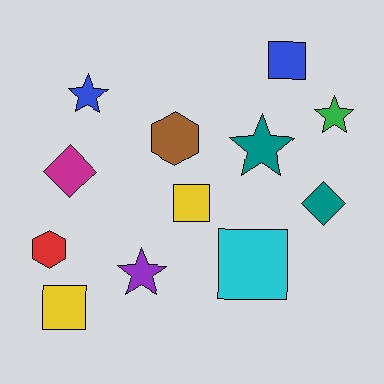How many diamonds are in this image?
There are 2 diamonds.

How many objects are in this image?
There are 12 objects.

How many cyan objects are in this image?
There is 1 cyan object.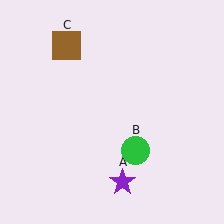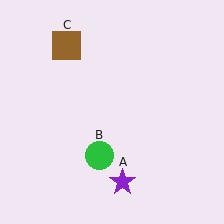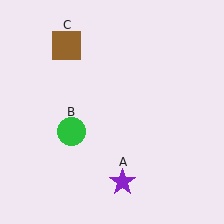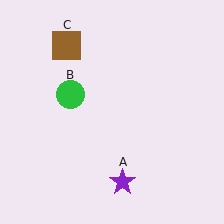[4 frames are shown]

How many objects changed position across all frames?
1 object changed position: green circle (object B).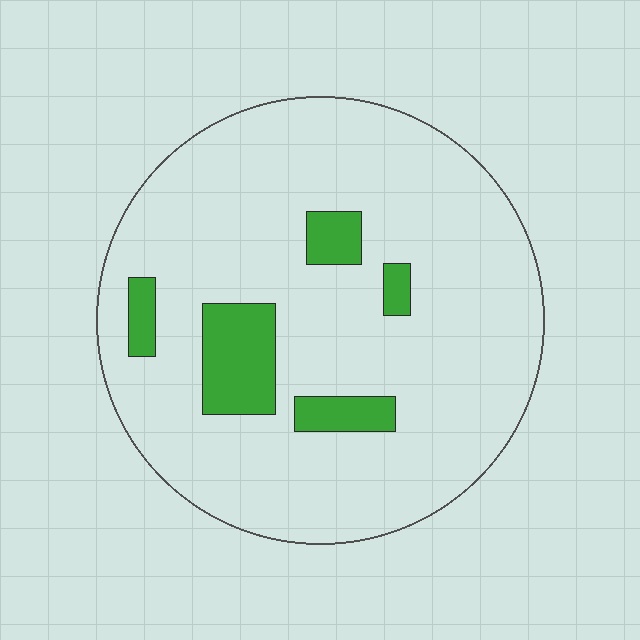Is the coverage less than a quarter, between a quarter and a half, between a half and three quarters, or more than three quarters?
Less than a quarter.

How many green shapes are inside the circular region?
5.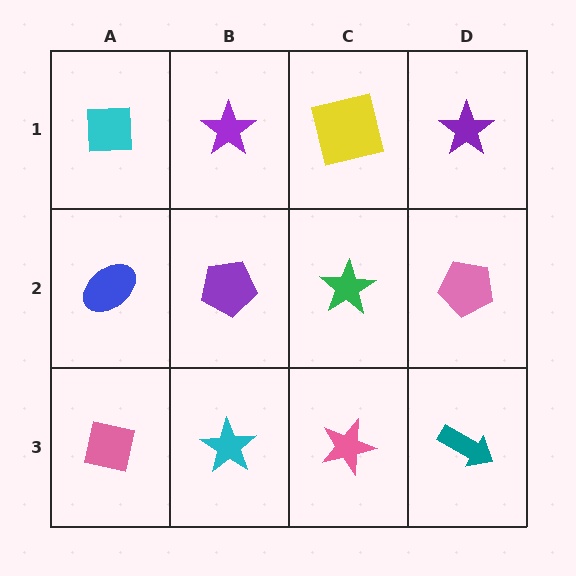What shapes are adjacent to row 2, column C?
A yellow square (row 1, column C), a pink star (row 3, column C), a purple pentagon (row 2, column B), a pink pentagon (row 2, column D).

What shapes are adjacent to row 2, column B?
A purple star (row 1, column B), a cyan star (row 3, column B), a blue ellipse (row 2, column A), a green star (row 2, column C).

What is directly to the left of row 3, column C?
A cyan star.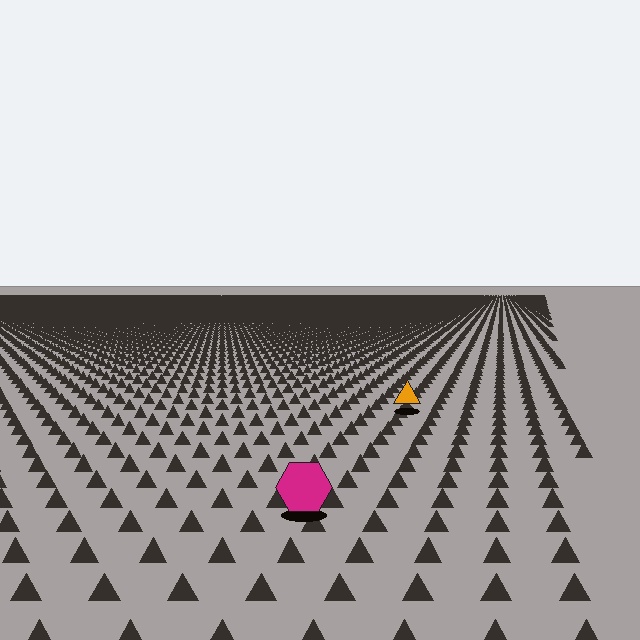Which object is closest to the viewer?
The magenta hexagon is closest. The texture marks near it are larger and more spread out.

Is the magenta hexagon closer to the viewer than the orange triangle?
Yes. The magenta hexagon is closer — you can tell from the texture gradient: the ground texture is coarser near it.